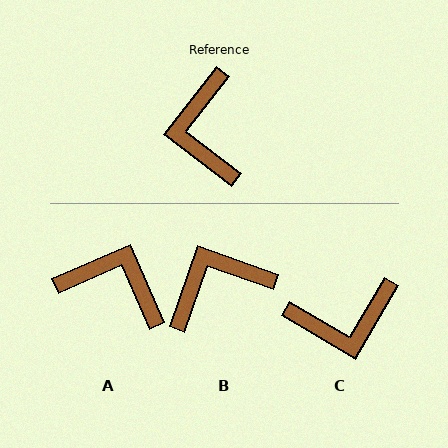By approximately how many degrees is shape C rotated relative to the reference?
Approximately 97 degrees counter-clockwise.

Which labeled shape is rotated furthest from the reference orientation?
A, about 119 degrees away.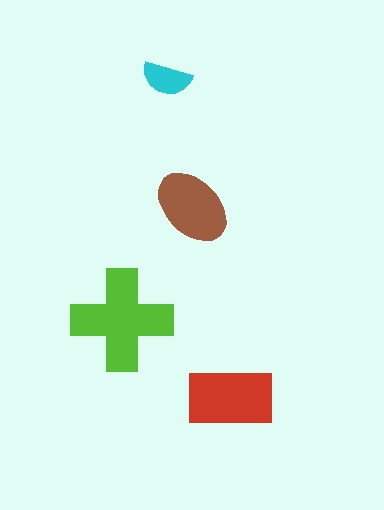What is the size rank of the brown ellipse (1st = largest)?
3rd.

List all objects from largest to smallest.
The lime cross, the red rectangle, the brown ellipse, the cyan semicircle.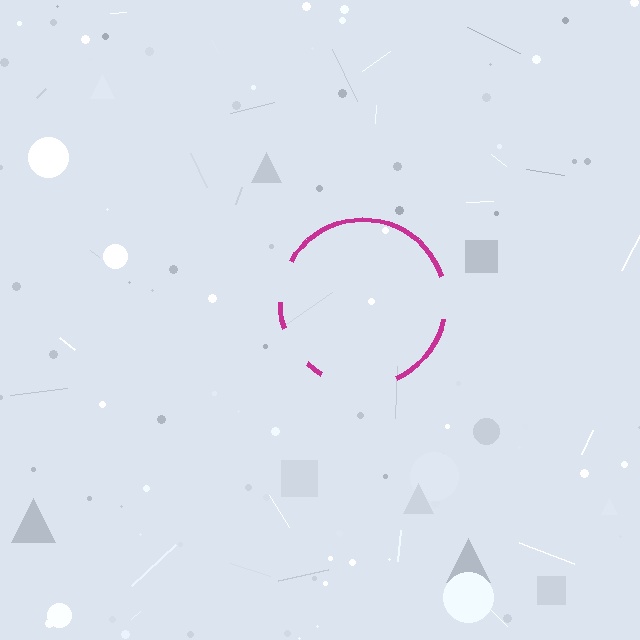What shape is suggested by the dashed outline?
The dashed outline suggests a circle.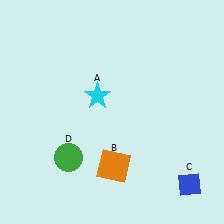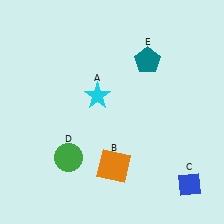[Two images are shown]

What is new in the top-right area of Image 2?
A teal pentagon (E) was added in the top-right area of Image 2.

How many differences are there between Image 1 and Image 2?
There is 1 difference between the two images.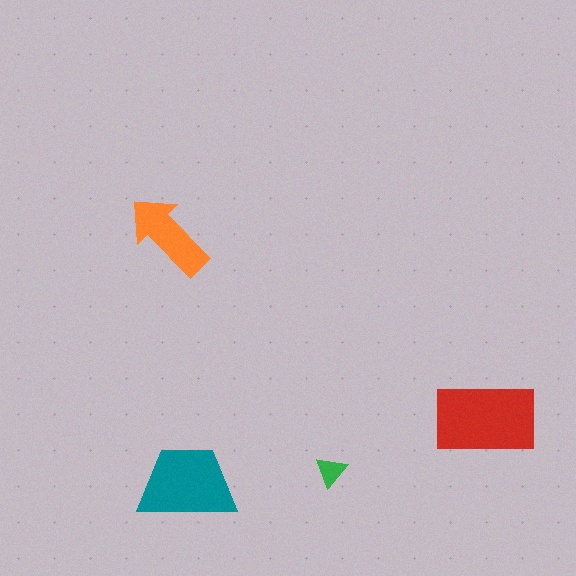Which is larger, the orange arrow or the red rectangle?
The red rectangle.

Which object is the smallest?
The green triangle.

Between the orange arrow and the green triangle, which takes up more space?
The orange arrow.